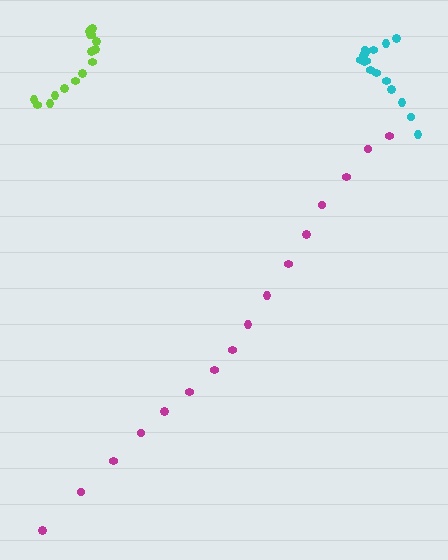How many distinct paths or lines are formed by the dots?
There are 3 distinct paths.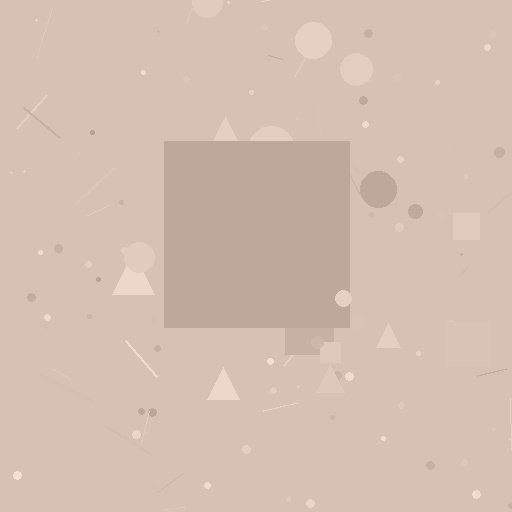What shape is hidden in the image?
A square is hidden in the image.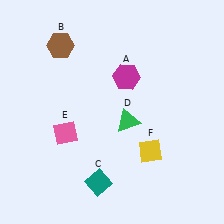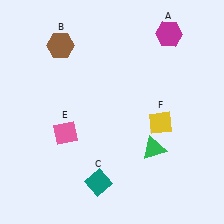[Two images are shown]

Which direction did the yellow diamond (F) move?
The yellow diamond (F) moved up.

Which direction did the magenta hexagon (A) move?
The magenta hexagon (A) moved up.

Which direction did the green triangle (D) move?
The green triangle (D) moved down.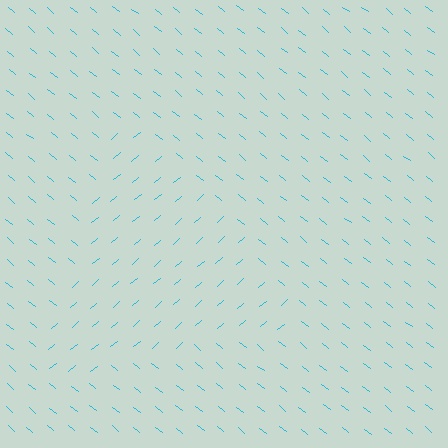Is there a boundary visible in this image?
Yes, there is a texture boundary formed by a change in line orientation.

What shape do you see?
I see a triangle.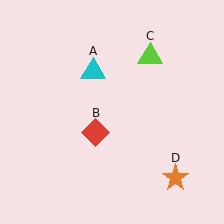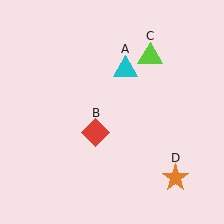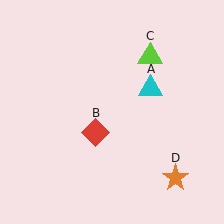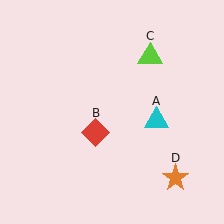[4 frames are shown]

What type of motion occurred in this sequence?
The cyan triangle (object A) rotated clockwise around the center of the scene.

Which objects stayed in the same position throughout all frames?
Red diamond (object B) and lime triangle (object C) and orange star (object D) remained stationary.